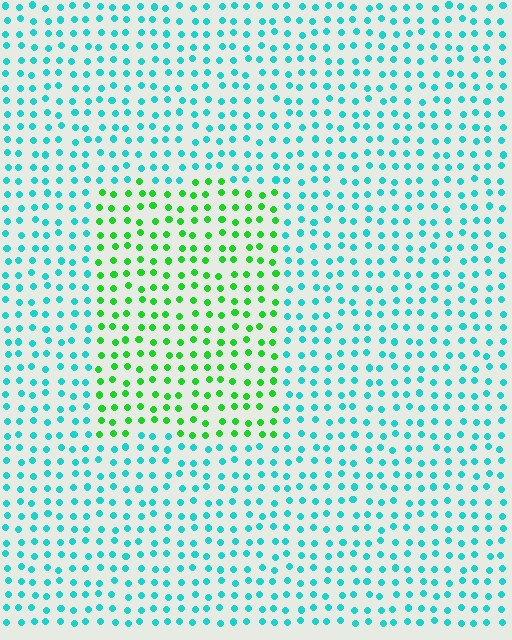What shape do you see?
I see a rectangle.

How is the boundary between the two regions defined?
The boundary is defined purely by a slight shift in hue (about 54 degrees). Spacing, size, and orientation are identical on both sides.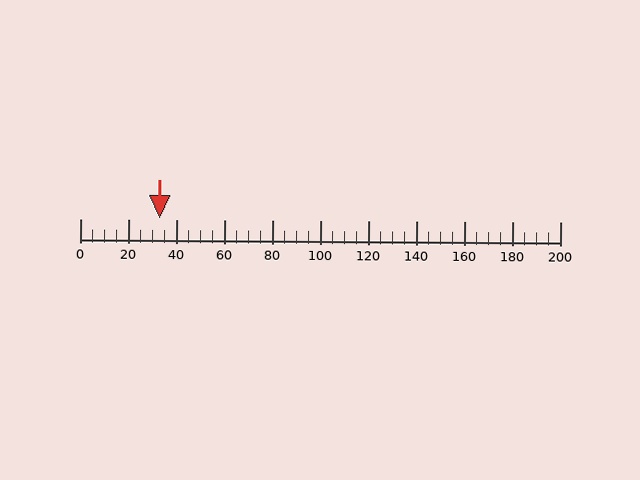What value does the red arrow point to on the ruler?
The red arrow points to approximately 33.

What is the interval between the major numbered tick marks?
The major tick marks are spaced 20 units apart.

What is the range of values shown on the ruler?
The ruler shows values from 0 to 200.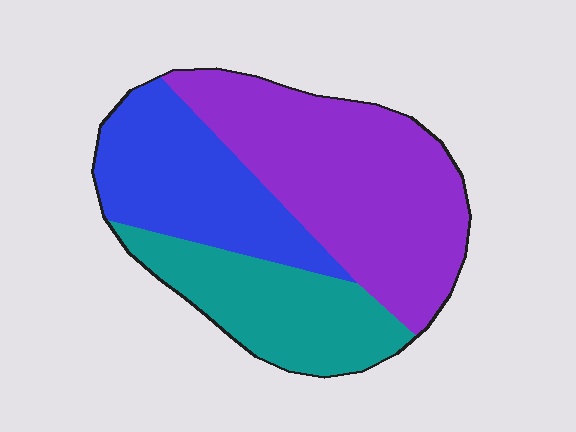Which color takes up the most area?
Purple, at roughly 45%.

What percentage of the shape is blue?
Blue covers 28% of the shape.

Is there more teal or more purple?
Purple.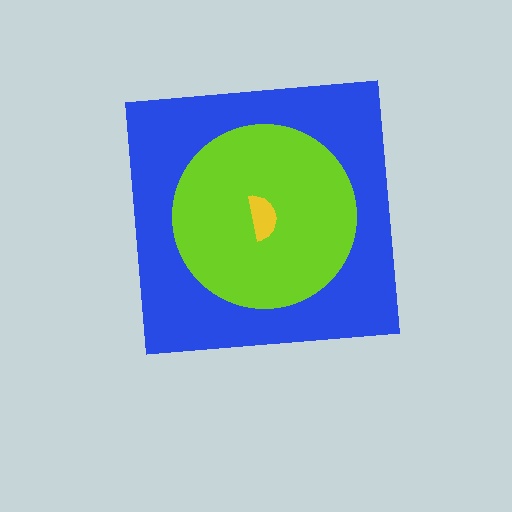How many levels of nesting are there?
3.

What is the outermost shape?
The blue square.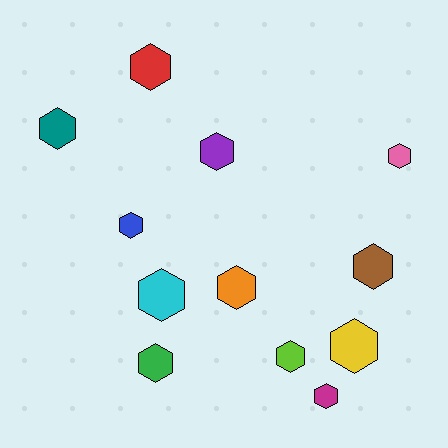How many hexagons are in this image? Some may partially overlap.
There are 12 hexagons.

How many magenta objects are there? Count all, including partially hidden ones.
There is 1 magenta object.